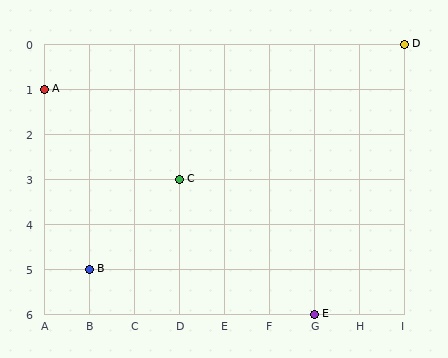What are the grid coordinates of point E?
Point E is at grid coordinates (G, 6).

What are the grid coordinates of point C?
Point C is at grid coordinates (D, 3).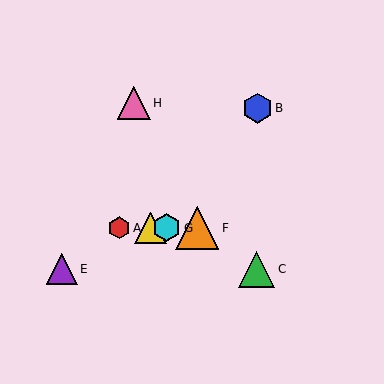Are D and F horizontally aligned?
Yes, both are at y≈228.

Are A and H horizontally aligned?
No, A is at y≈228 and H is at y≈103.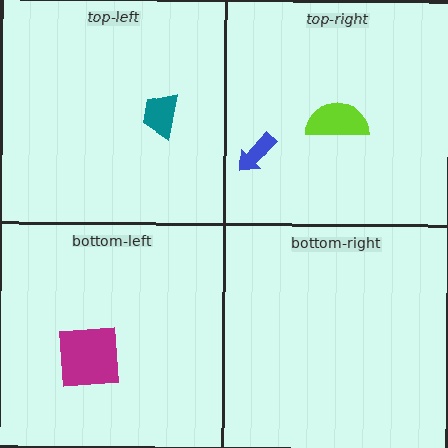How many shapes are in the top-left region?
1.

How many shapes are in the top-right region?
2.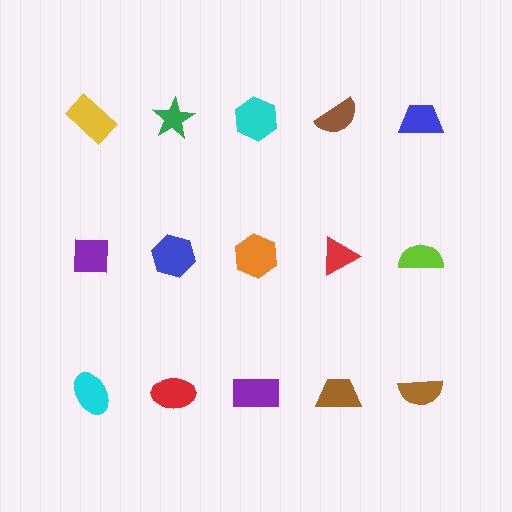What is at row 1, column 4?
A brown semicircle.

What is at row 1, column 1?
A yellow rectangle.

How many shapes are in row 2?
5 shapes.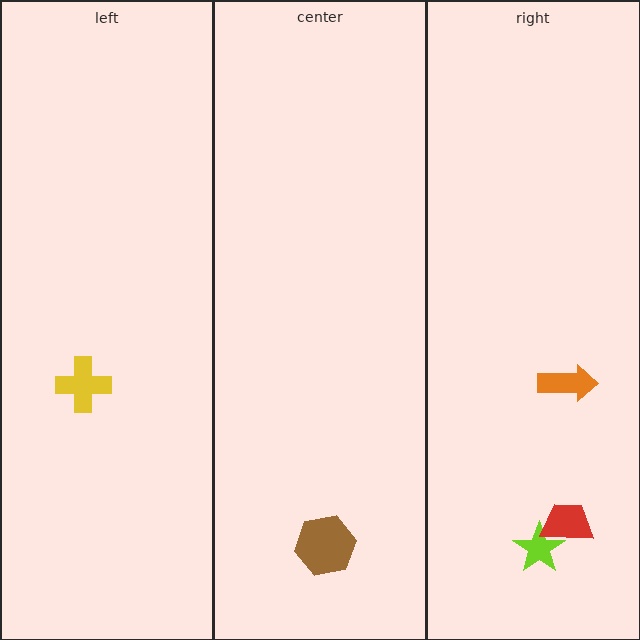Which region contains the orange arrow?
The right region.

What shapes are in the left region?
The yellow cross.